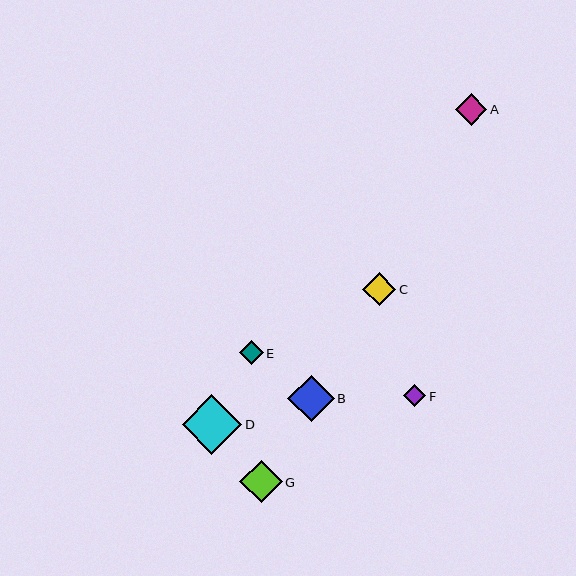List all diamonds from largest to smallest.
From largest to smallest: D, B, G, C, A, E, F.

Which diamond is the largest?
Diamond D is the largest with a size of approximately 60 pixels.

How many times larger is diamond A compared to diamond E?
Diamond A is approximately 1.3 times the size of diamond E.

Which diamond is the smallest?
Diamond F is the smallest with a size of approximately 23 pixels.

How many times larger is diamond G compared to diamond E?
Diamond G is approximately 1.8 times the size of diamond E.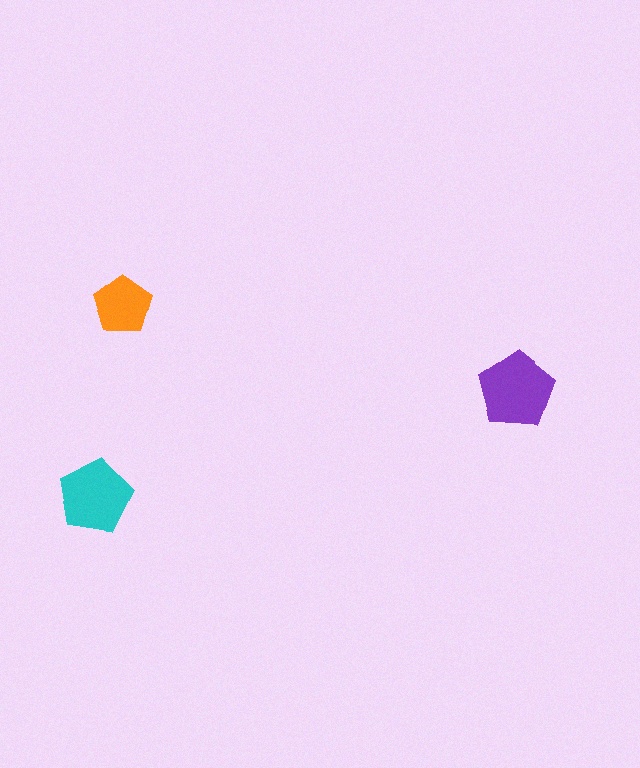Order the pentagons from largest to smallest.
the purple one, the cyan one, the orange one.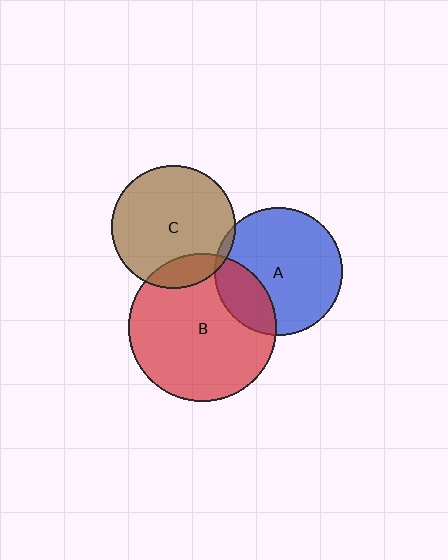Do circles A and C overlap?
Yes.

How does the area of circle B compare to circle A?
Approximately 1.3 times.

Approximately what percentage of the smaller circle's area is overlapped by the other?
Approximately 5%.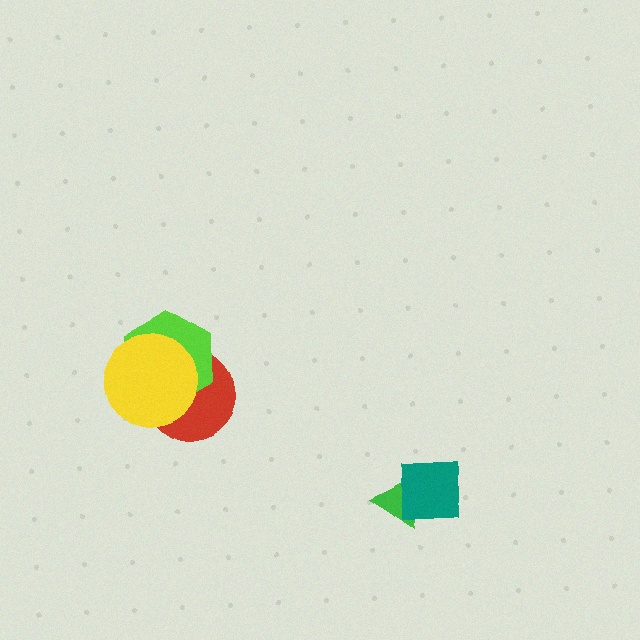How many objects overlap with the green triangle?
1 object overlaps with the green triangle.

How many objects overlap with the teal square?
1 object overlaps with the teal square.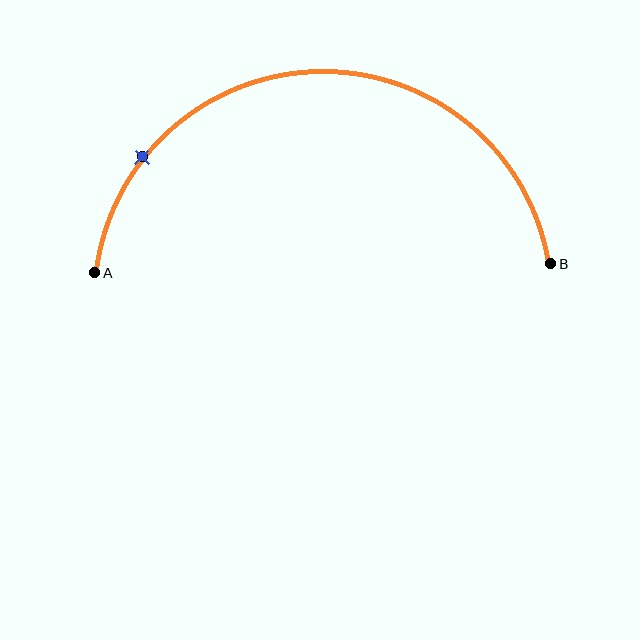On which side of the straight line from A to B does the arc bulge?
The arc bulges above the straight line connecting A and B.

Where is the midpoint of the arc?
The arc midpoint is the point on the curve farthest from the straight line joining A and B. It sits above that line.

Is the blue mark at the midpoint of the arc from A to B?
No. The blue mark lies on the arc but is closer to endpoint A. The arc midpoint would be at the point on the curve equidistant along the arc from both A and B.